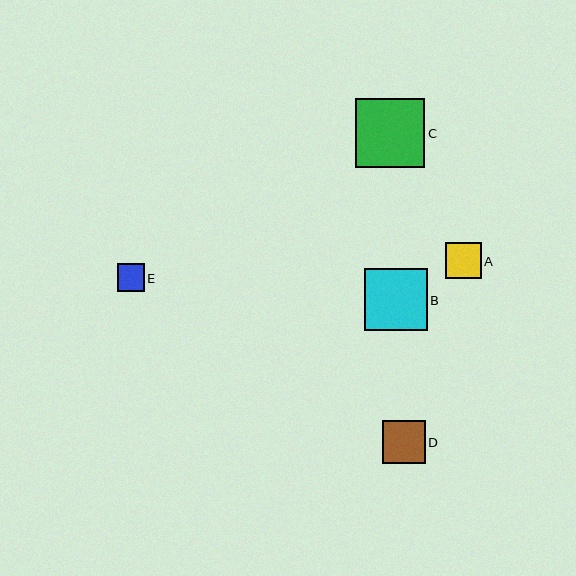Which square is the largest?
Square C is the largest with a size of approximately 69 pixels.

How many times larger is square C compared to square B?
Square C is approximately 1.1 times the size of square B.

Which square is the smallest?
Square E is the smallest with a size of approximately 27 pixels.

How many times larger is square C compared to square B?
Square C is approximately 1.1 times the size of square B.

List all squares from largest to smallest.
From largest to smallest: C, B, D, A, E.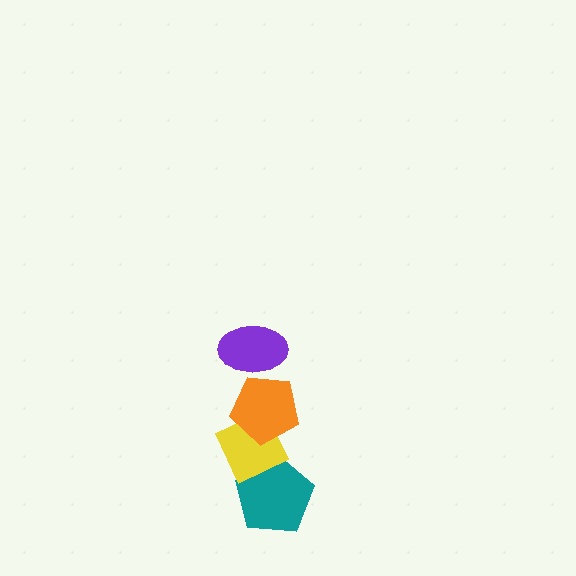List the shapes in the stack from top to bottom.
From top to bottom: the purple ellipse, the orange pentagon, the yellow diamond, the teal pentagon.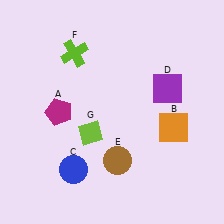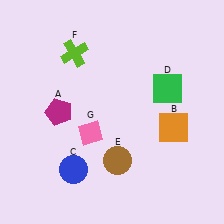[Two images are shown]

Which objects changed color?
D changed from purple to green. G changed from lime to pink.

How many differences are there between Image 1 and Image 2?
There are 2 differences between the two images.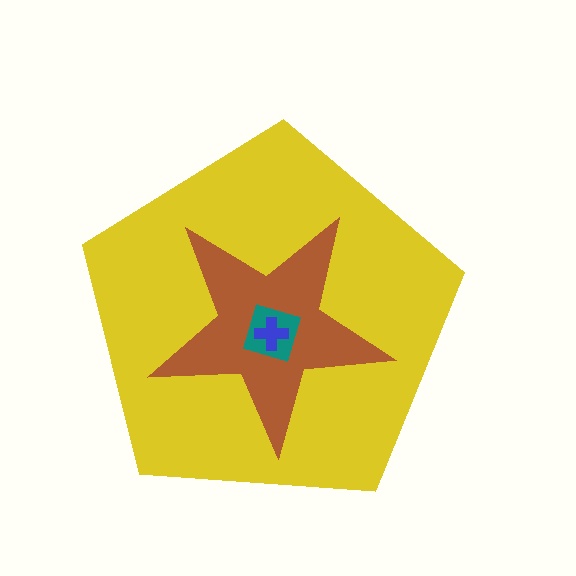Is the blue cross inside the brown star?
Yes.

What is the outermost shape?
The yellow pentagon.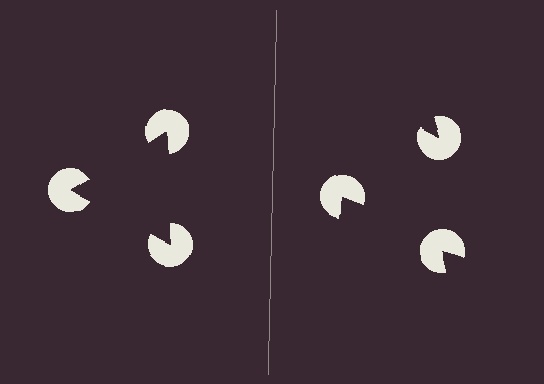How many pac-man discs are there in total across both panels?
6 — 3 on each side.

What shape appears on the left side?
An illusory triangle.